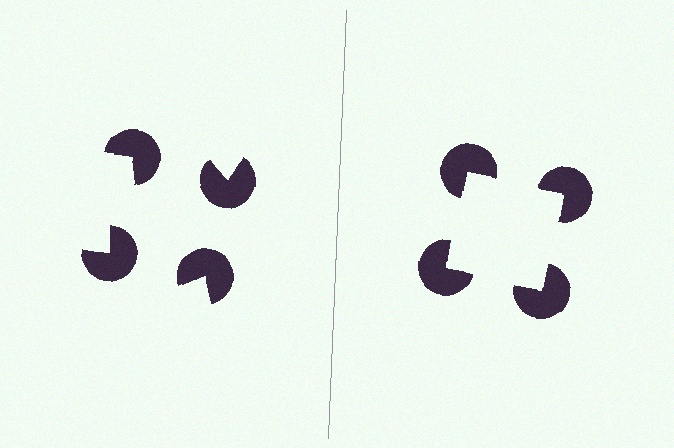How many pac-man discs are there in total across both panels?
8 — 4 on each side.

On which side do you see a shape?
An illusory square appears on the right side. On the left side the wedge cuts are rotated, so no coherent shape forms.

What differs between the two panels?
The pac-man discs are positioned identically on both sides; only the wedge orientations differ. On the right they align to a square; on the left they are misaligned.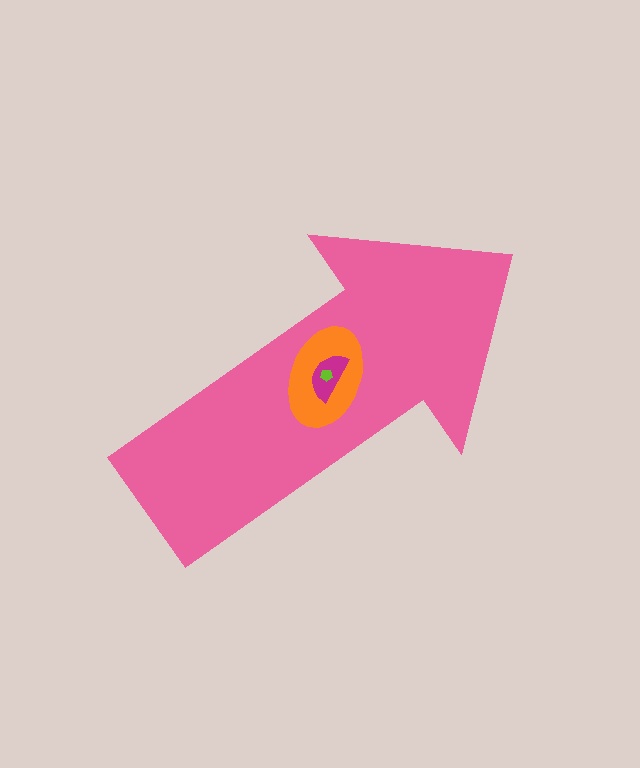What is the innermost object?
The lime pentagon.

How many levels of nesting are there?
4.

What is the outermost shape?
The pink arrow.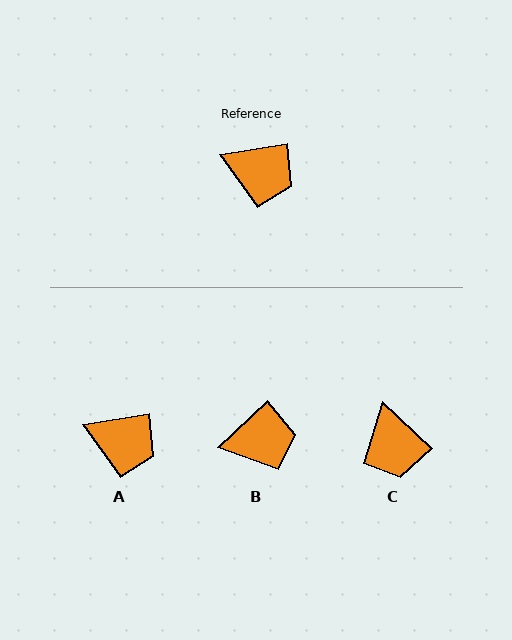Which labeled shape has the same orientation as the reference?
A.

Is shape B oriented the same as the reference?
No, it is off by about 34 degrees.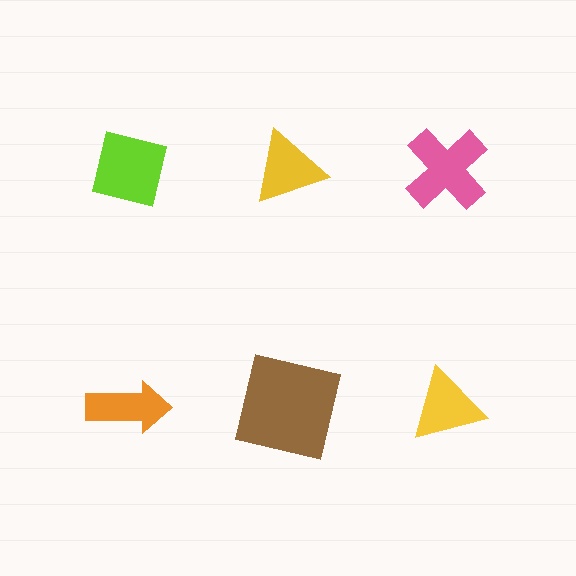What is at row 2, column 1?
An orange arrow.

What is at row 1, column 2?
A yellow triangle.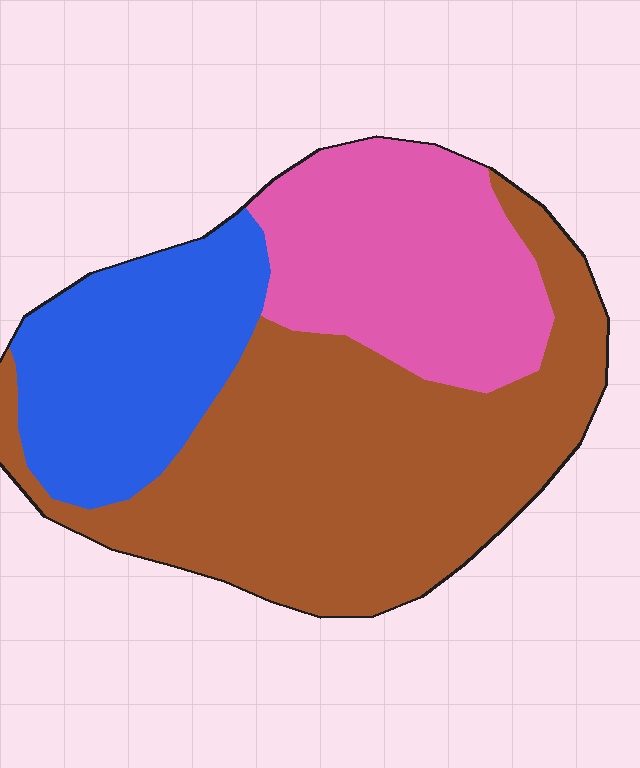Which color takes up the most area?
Brown, at roughly 50%.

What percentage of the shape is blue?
Blue takes up between a sixth and a third of the shape.